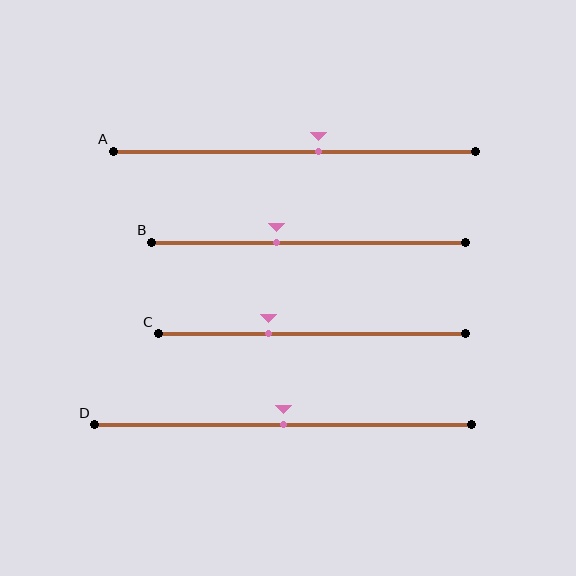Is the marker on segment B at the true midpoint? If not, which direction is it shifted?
No, the marker on segment B is shifted to the left by about 10% of the segment length.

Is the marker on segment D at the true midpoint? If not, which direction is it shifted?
Yes, the marker on segment D is at the true midpoint.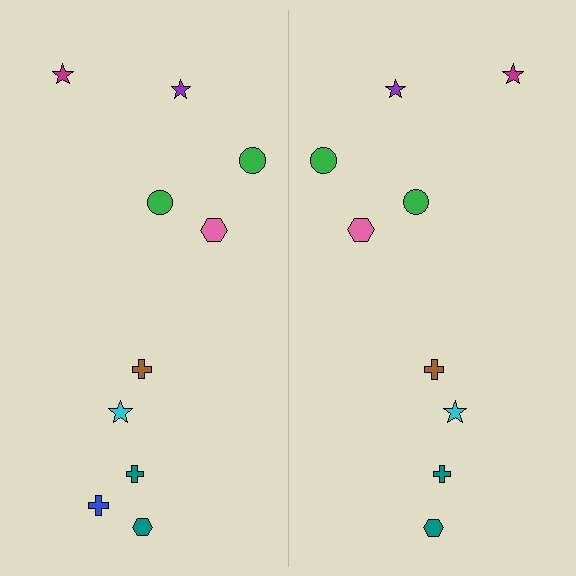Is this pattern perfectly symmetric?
No, the pattern is not perfectly symmetric. A blue cross is missing from the right side.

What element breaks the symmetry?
A blue cross is missing from the right side.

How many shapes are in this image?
There are 19 shapes in this image.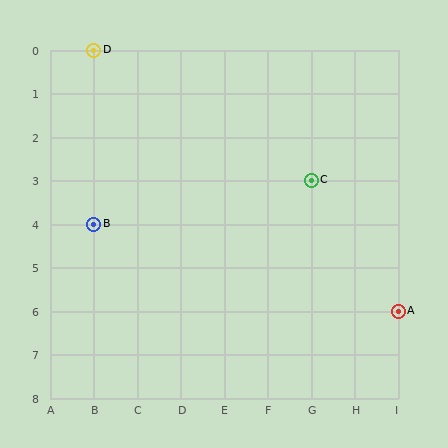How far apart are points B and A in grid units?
Points B and A are 7 columns and 2 rows apart (about 7.3 grid units diagonally).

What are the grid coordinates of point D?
Point D is at grid coordinates (B, 0).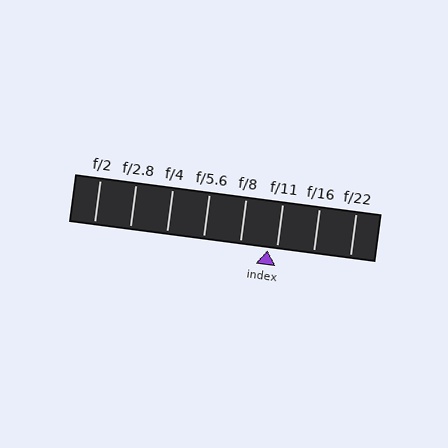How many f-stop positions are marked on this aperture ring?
There are 8 f-stop positions marked.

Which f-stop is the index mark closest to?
The index mark is closest to f/11.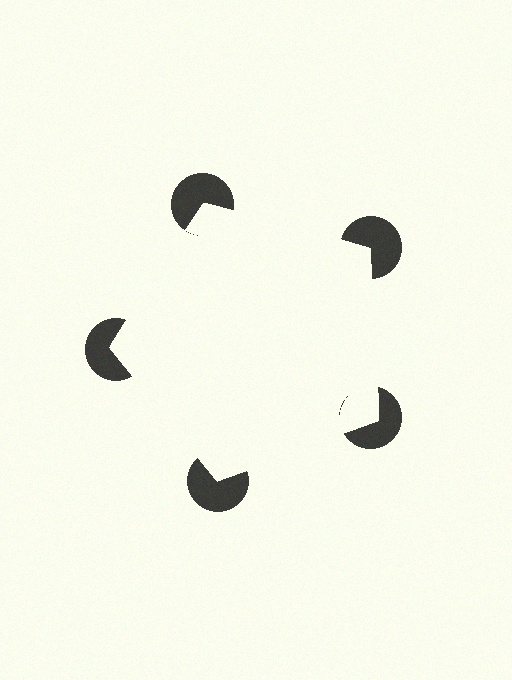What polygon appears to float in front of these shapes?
An illusory pentagon — its edges are inferred from the aligned wedge cuts in the pac-man discs, not physically drawn.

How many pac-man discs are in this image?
There are 5 — one at each vertex of the illusory pentagon.